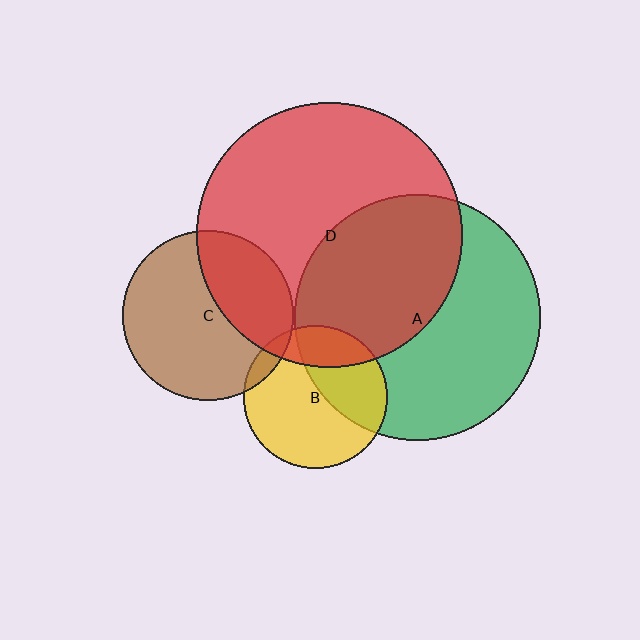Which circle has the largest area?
Circle D (red).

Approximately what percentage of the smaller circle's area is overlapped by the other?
Approximately 20%.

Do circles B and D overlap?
Yes.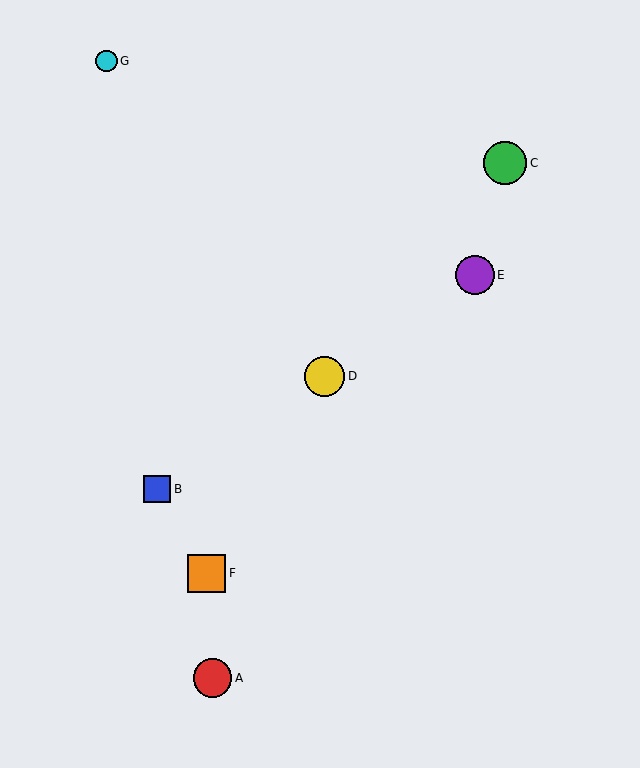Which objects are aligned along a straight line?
Objects B, D, E are aligned along a straight line.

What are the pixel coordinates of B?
Object B is at (157, 489).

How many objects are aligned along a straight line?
3 objects (B, D, E) are aligned along a straight line.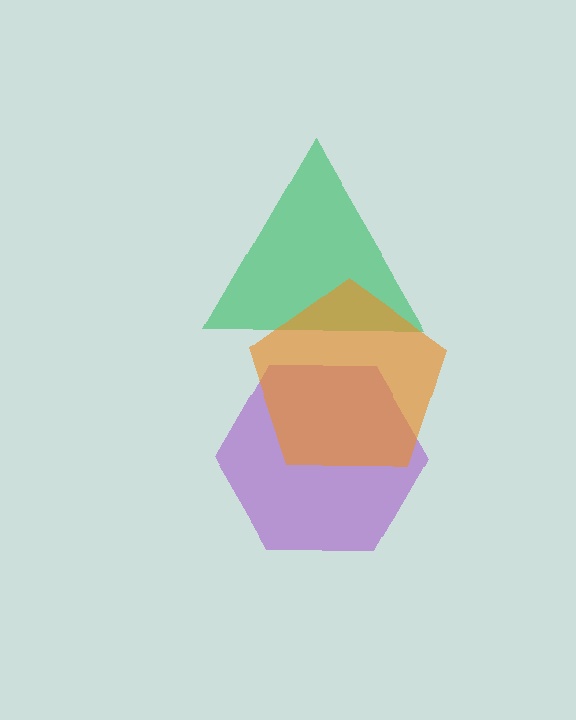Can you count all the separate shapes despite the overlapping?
Yes, there are 3 separate shapes.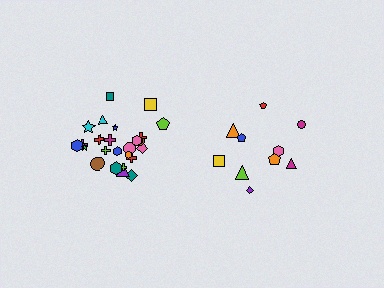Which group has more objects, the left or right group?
The left group.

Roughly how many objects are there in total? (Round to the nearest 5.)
Roughly 35 objects in total.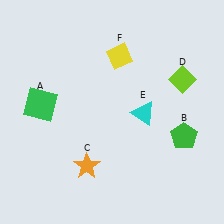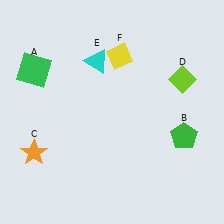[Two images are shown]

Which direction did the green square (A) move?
The green square (A) moved up.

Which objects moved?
The objects that moved are: the green square (A), the orange star (C), the cyan triangle (E).